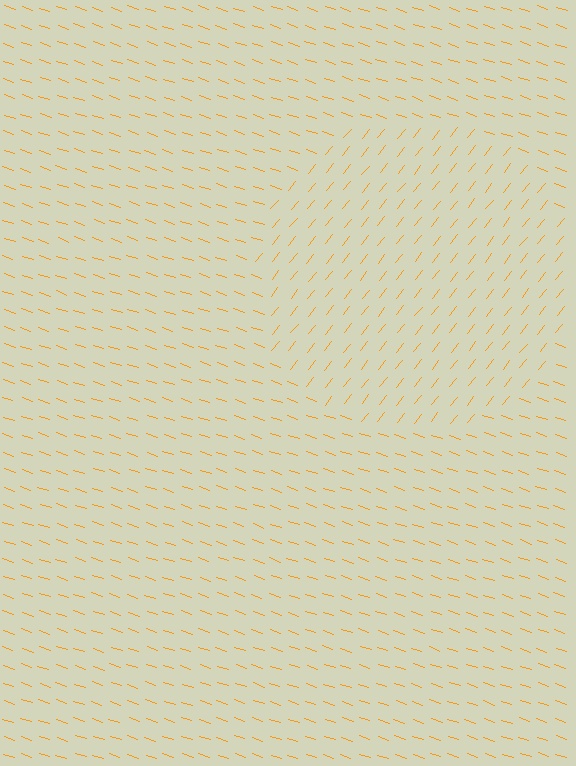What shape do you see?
I see a circle.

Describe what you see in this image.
The image is filled with small orange line segments. A circle region in the image has lines oriented differently from the surrounding lines, creating a visible texture boundary.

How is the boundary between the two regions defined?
The boundary is defined purely by a change in line orientation (approximately 70 degrees difference). All lines are the same color and thickness.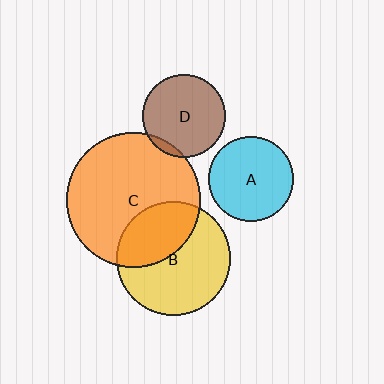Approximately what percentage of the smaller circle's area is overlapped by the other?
Approximately 35%.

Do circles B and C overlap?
Yes.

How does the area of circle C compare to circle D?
Approximately 2.6 times.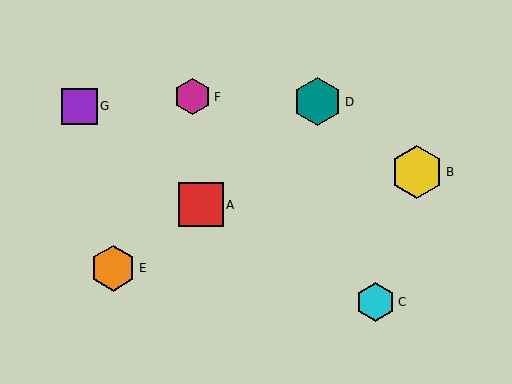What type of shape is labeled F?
Shape F is a magenta hexagon.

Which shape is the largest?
The yellow hexagon (labeled B) is the largest.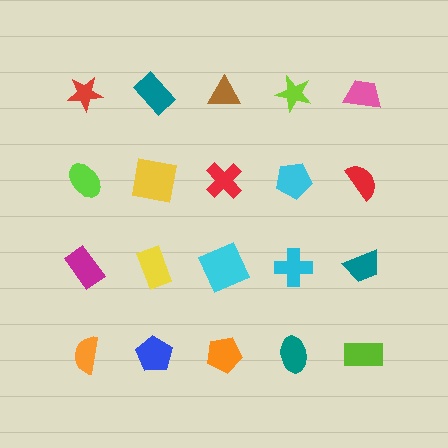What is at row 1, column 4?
A lime star.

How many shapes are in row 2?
5 shapes.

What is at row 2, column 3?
A red cross.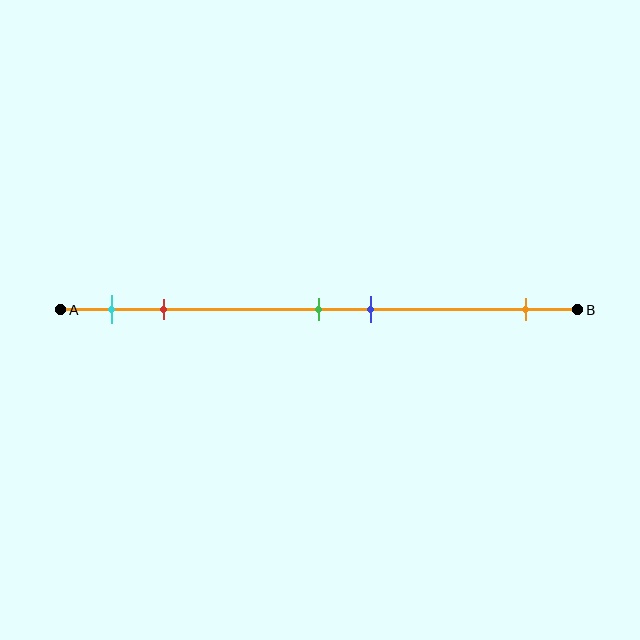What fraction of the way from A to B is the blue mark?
The blue mark is approximately 60% (0.6) of the way from A to B.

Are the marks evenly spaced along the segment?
No, the marks are not evenly spaced.